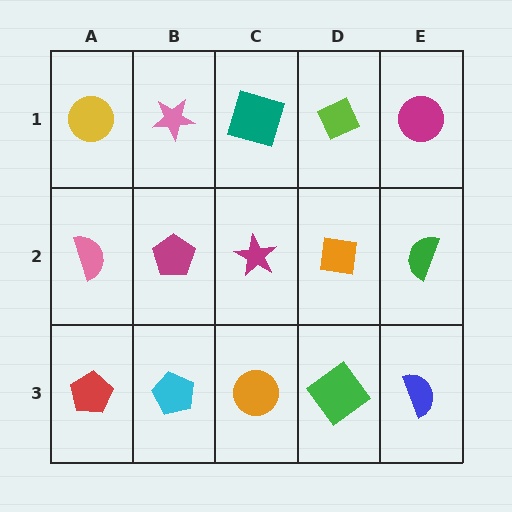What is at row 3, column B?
A cyan pentagon.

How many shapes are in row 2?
5 shapes.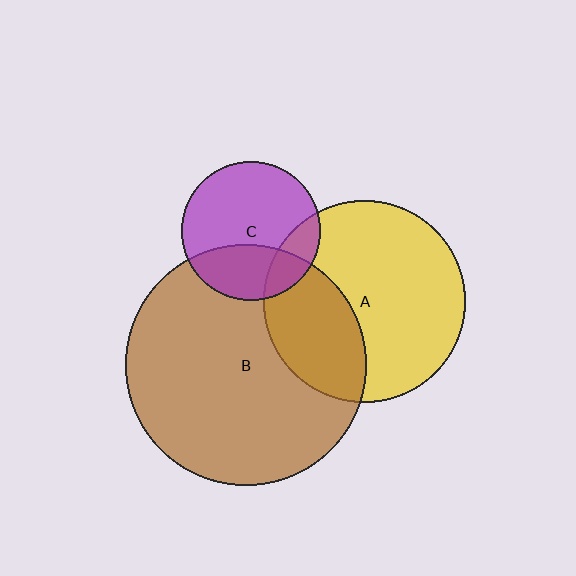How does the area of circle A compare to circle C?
Approximately 2.1 times.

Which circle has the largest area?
Circle B (brown).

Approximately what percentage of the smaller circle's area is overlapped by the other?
Approximately 35%.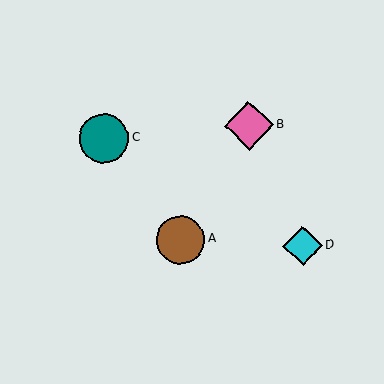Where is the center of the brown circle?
The center of the brown circle is at (180, 240).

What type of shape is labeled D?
Shape D is a cyan diamond.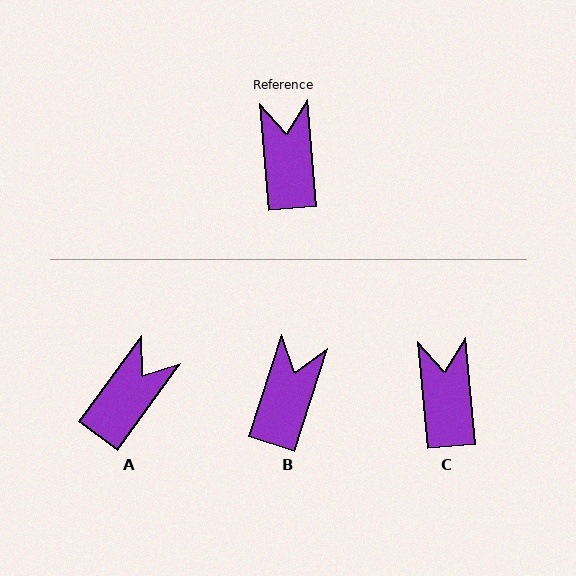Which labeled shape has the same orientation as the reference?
C.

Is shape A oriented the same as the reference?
No, it is off by about 41 degrees.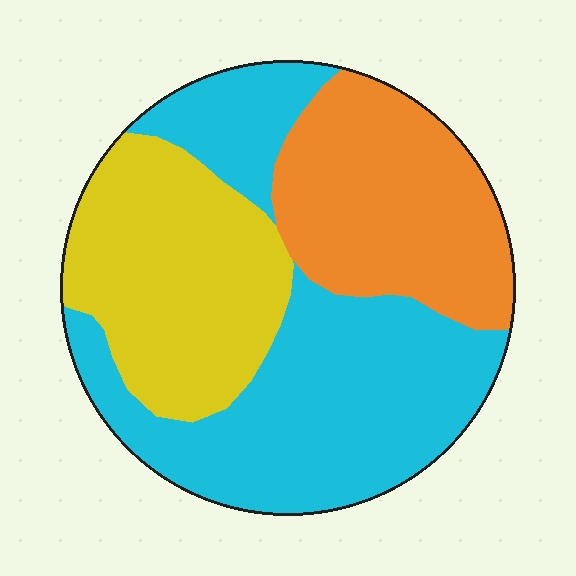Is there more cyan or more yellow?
Cyan.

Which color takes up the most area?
Cyan, at roughly 45%.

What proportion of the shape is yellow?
Yellow covers about 30% of the shape.